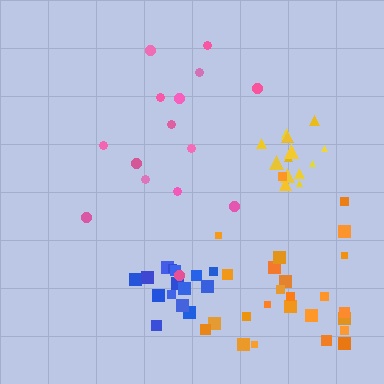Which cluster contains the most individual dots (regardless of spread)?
Orange (25).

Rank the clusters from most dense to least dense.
blue, yellow, orange, pink.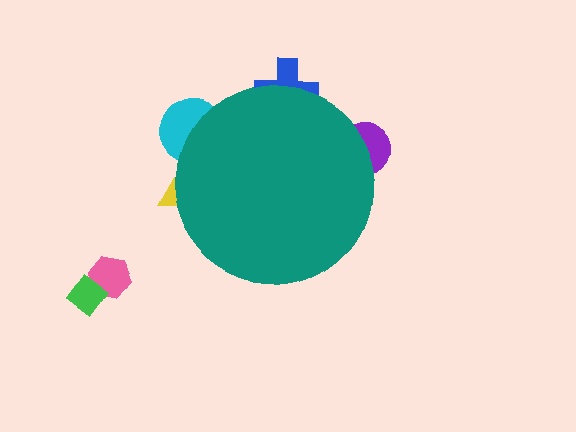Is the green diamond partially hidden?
No, the green diamond is fully visible.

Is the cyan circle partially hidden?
Yes, the cyan circle is partially hidden behind the teal circle.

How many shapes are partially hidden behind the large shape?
4 shapes are partially hidden.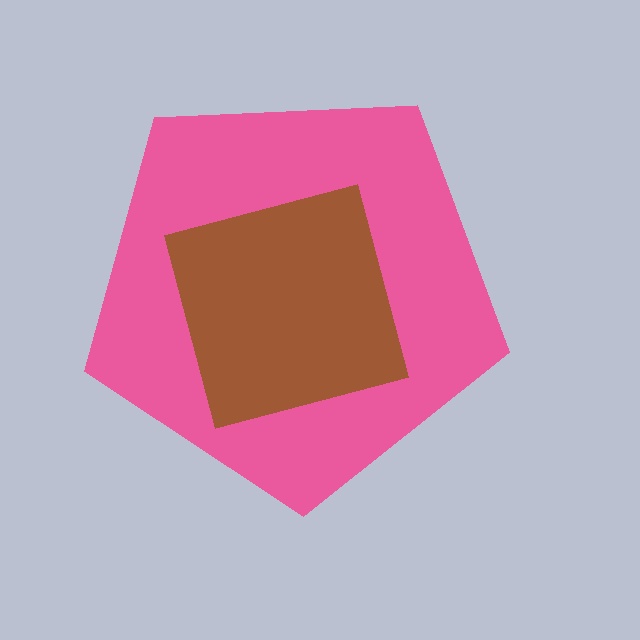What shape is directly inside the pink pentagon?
The brown square.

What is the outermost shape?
The pink pentagon.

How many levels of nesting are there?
2.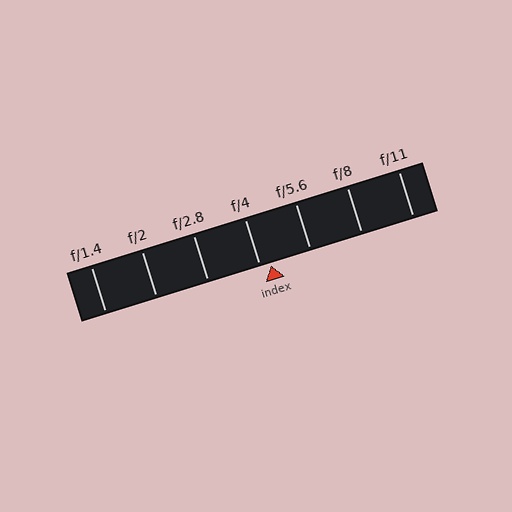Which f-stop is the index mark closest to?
The index mark is closest to f/4.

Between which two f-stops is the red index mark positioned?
The index mark is between f/4 and f/5.6.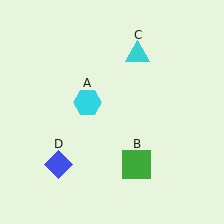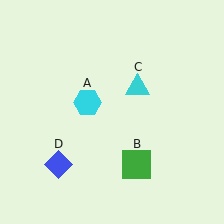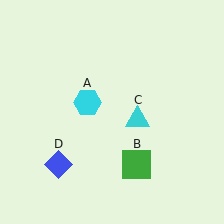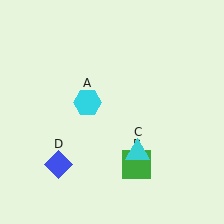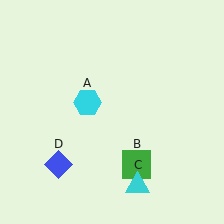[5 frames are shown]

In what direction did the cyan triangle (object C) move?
The cyan triangle (object C) moved down.